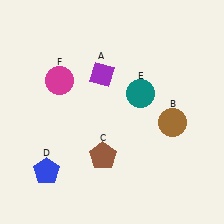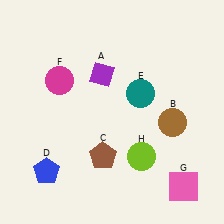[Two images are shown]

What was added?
A pink square (G), a lime circle (H) were added in Image 2.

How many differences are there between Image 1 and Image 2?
There are 2 differences between the two images.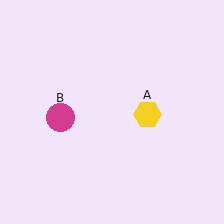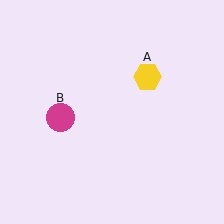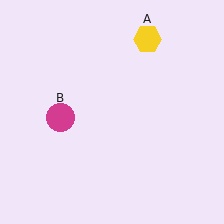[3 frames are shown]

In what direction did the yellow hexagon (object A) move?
The yellow hexagon (object A) moved up.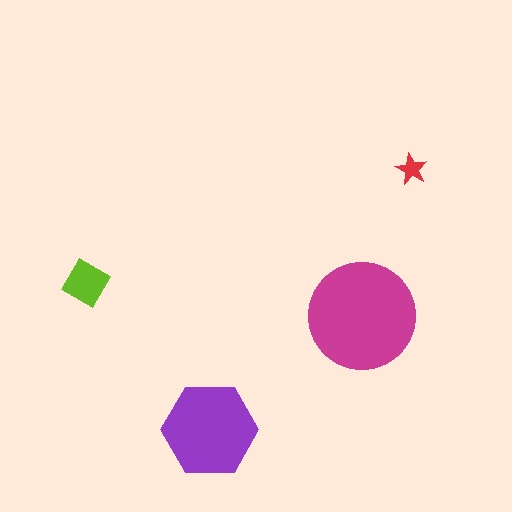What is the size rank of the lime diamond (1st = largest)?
3rd.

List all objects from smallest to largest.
The red star, the lime diamond, the purple hexagon, the magenta circle.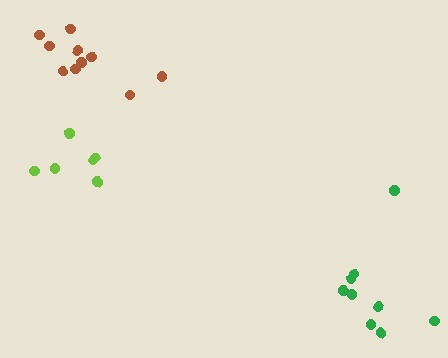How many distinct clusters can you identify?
There are 3 distinct clusters.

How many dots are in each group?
Group 1: 10 dots, Group 2: 6 dots, Group 3: 9 dots (25 total).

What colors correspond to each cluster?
The clusters are colored: brown, lime, green.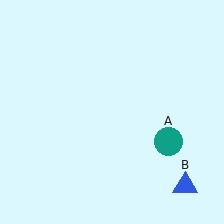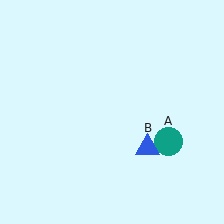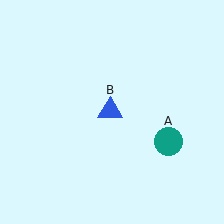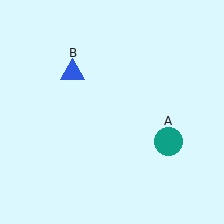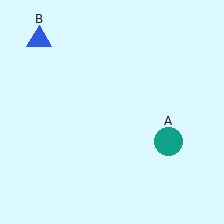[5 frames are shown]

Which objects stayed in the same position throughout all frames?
Teal circle (object A) remained stationary.